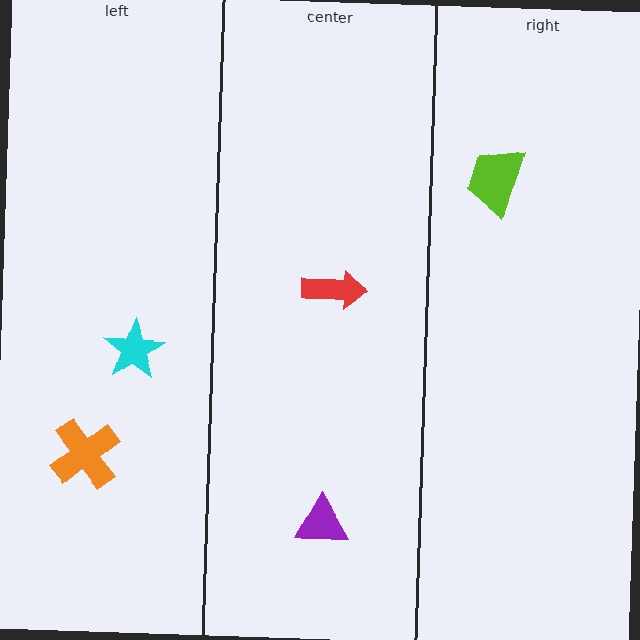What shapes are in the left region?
The cyan star, the orange cross.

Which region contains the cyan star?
The left region.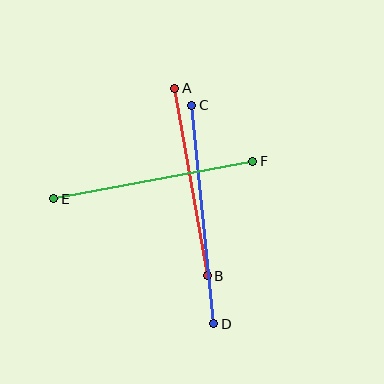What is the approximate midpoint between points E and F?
The midpoint is at approximately (153, 180) pixels.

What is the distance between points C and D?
The distance is approximately 220 pixels.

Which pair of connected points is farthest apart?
Points C and D are farthest apart.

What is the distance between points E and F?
The distance is approximately 202 pixels.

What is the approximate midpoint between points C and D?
The midpoint is at approximately (203, 215) pixels.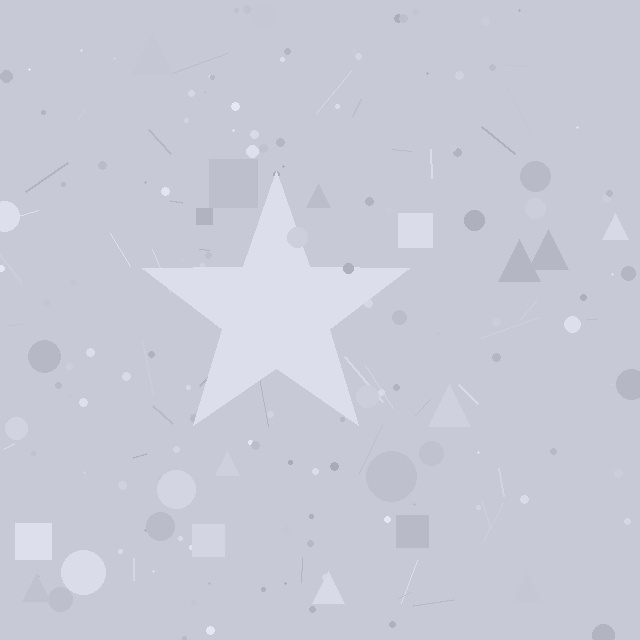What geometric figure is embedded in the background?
A star is embedded in the background.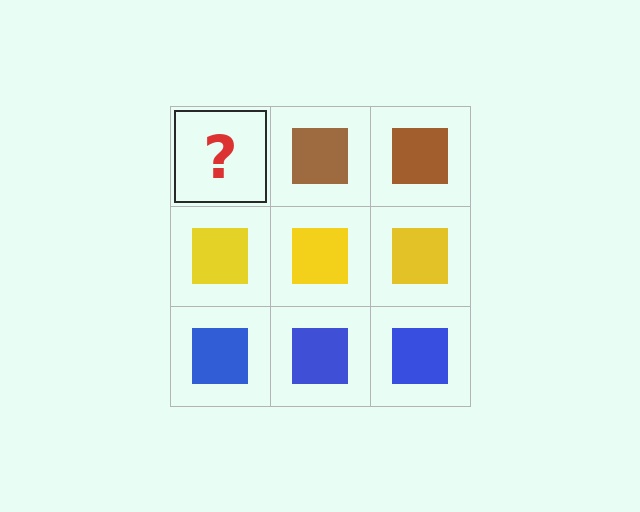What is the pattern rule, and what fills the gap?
The rule is that each row has a consistent color. The gap should be filled with a brown square.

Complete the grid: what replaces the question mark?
The question mark should be replaced with a brown square.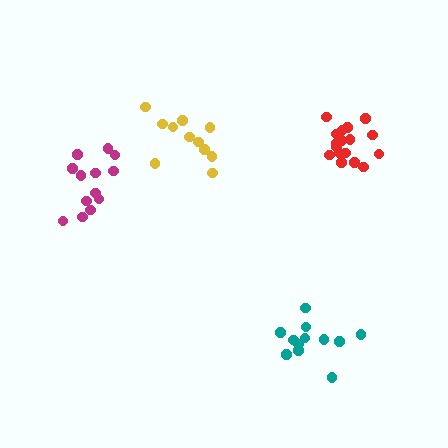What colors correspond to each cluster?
The clusters are colored: yellow, red, teal, magenta.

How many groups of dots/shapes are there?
There are 4 groups.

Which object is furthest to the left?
The magenta cluster is leftmost.